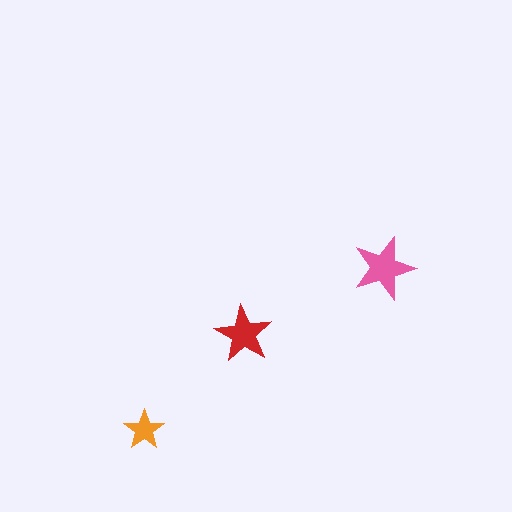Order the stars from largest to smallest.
the pink one, the red one, the orange one.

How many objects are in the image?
There are 3 objects in the image.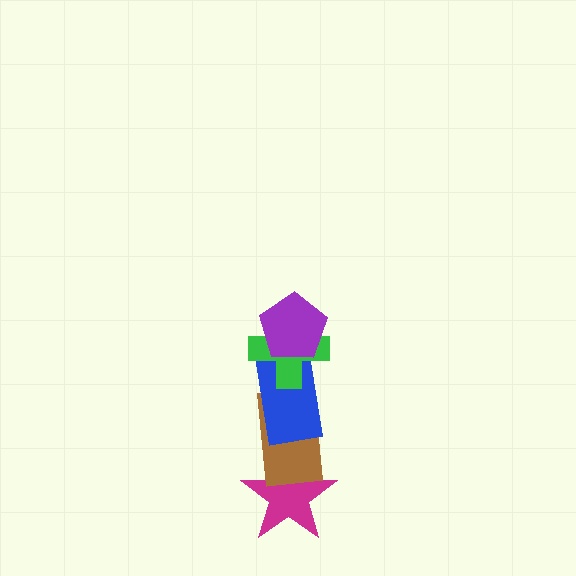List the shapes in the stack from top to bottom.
From top to bottom: the purple pentagon, the green cross, the blue rectangle, the brown rectangle, the magenta star.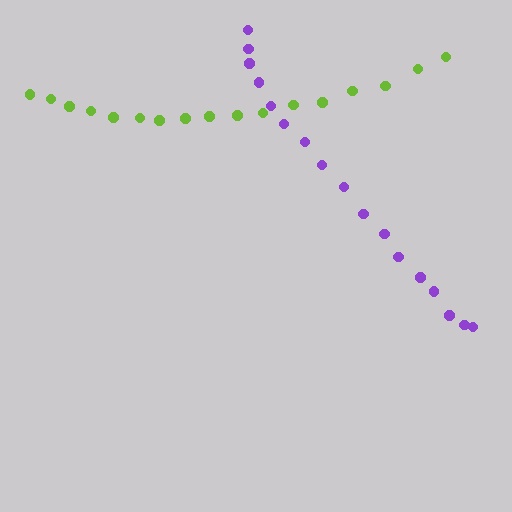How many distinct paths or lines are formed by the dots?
There are 2 distinct paths.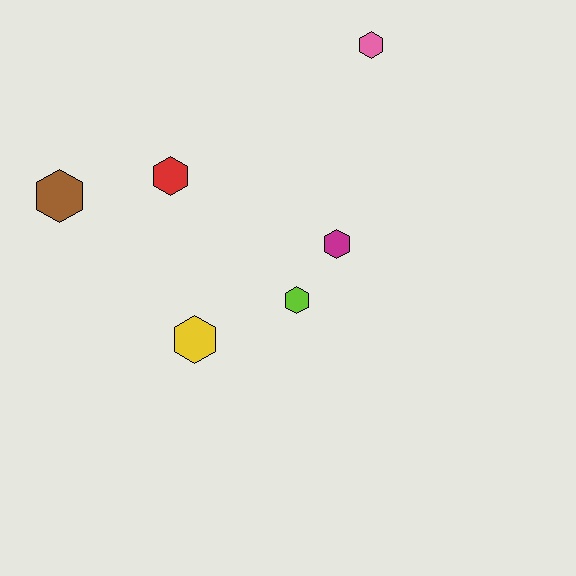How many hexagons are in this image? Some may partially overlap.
There are 6 hexagons.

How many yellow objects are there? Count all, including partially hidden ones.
There is 1 yellow object.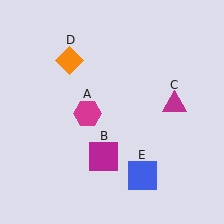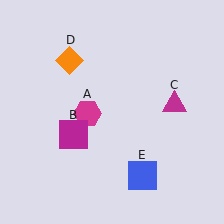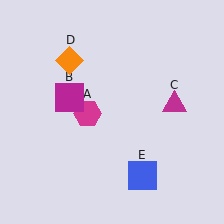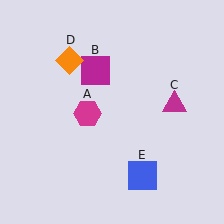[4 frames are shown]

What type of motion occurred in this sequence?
The magenta square (object B) rotated clockwise around the center of the scene.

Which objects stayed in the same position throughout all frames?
Magenta hexagon (object A) and magenta triangle (object C) and orange diamond (object D) and blue square (object E) remained stationary.